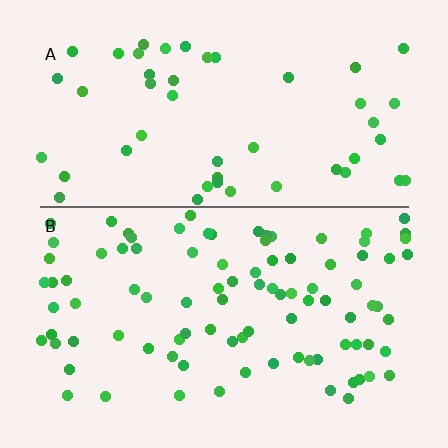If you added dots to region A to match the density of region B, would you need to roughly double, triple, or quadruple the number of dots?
Approximately double.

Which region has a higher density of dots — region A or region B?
B (the bottom).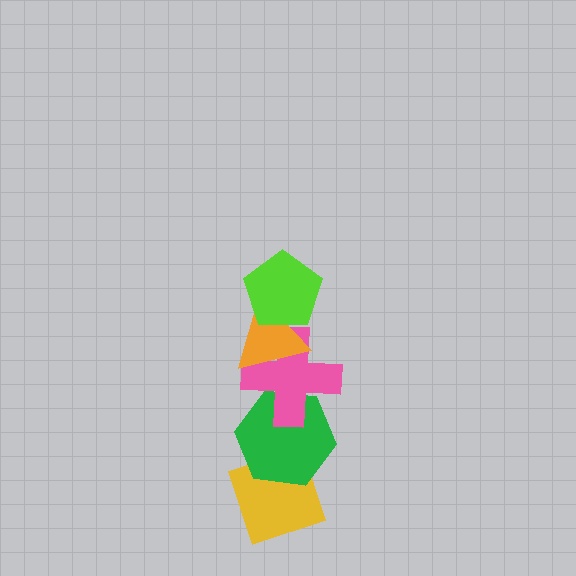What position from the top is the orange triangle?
The orange triangle is 2nd from the top.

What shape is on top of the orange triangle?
The lime pentagon is on top of the orange triangle.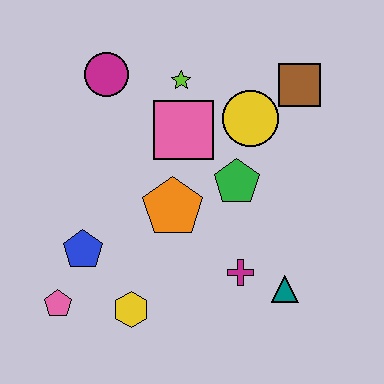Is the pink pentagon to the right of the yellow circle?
No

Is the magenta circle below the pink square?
No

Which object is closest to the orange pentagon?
The green pentagon is closest to the orange pentagon.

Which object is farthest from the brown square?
The pink pentagon is farthest from the brown square.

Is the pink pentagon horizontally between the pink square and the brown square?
No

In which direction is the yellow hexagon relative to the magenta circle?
The yellow hexagon is below the magenta circle.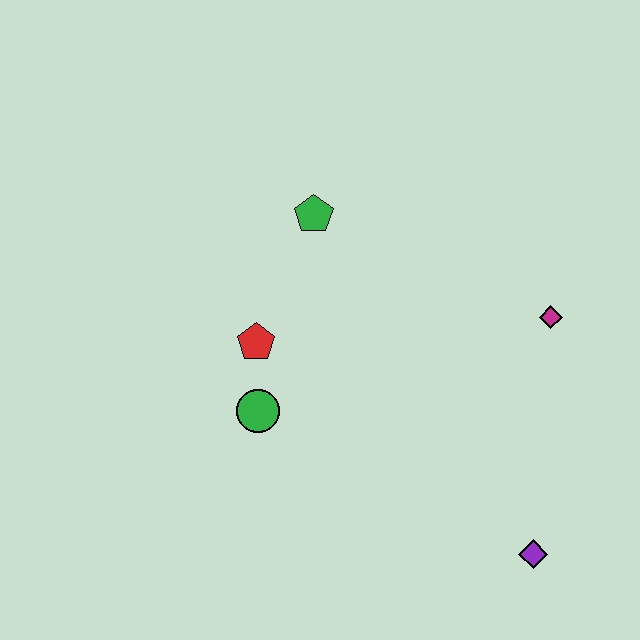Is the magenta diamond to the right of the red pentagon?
Yes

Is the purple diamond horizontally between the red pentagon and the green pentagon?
No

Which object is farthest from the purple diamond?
The green pentagon is farthest from the purple diamond.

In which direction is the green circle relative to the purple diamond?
The green circle is to the left of the purple diamond.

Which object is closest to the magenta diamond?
The purple diamond is closest to the magenta diamond.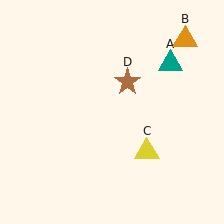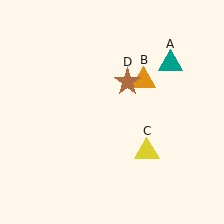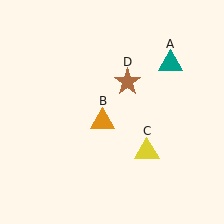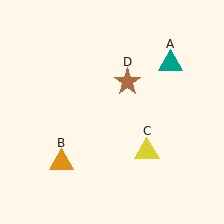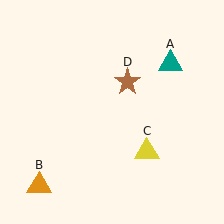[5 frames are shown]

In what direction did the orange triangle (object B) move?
The orange triangle (object B) moved down and to the left.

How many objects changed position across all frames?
1 object changed position: orange triangle (object B).